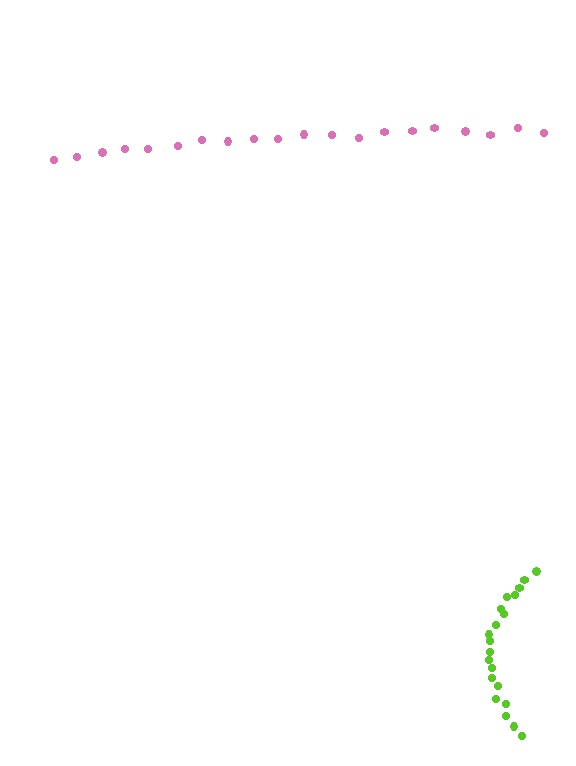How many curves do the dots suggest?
There are 2 distinct paths.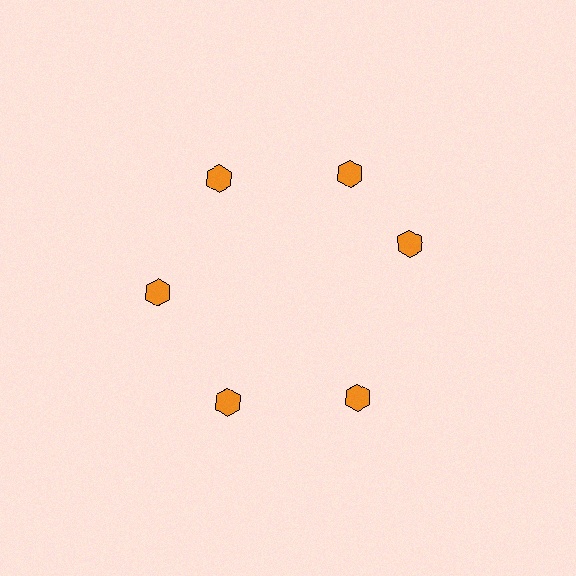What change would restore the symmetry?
The symmetry would be restored by rotating it back into even spacing with its neighbors so that all 6 hexagons sit at equal angles and equal distance from the center.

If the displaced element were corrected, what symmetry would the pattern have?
It would have 6-fold rotational symmetry — the pattern would map onto itself every 60 degrees.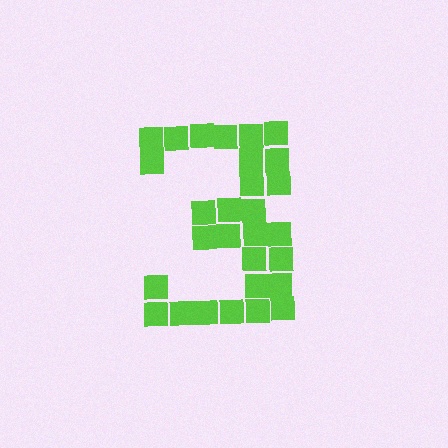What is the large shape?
The large shape is the digit 3.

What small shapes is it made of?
It is made of small squares.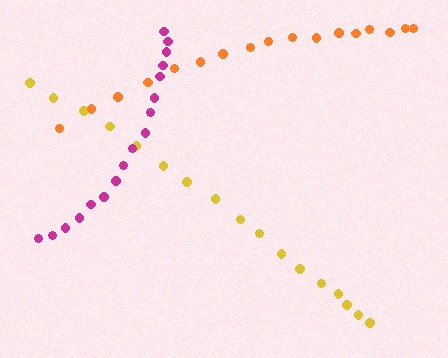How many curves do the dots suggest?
There are 3 distinct paths.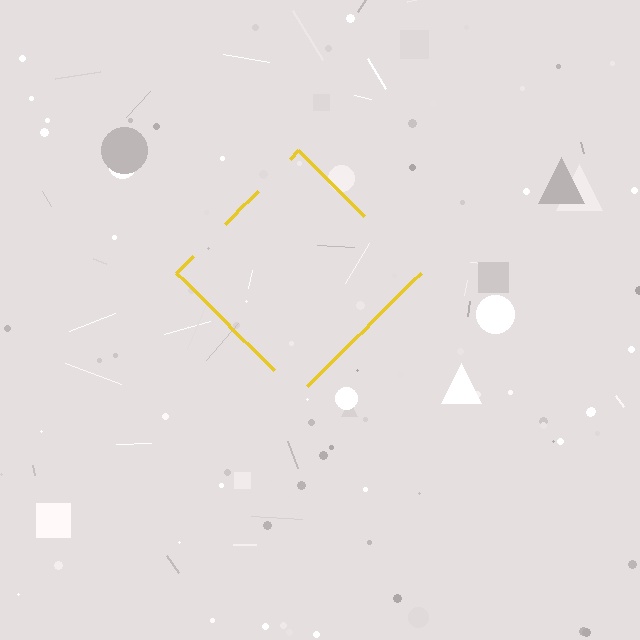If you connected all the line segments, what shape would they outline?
They would outline a diamond.